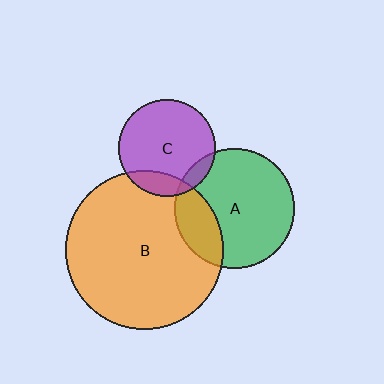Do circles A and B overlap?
Yes.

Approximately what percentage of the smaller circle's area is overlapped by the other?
Approximately 25%.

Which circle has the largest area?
Circle B (orange).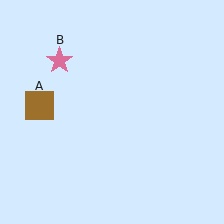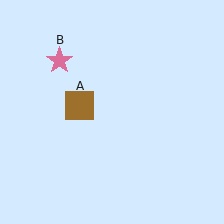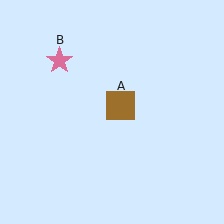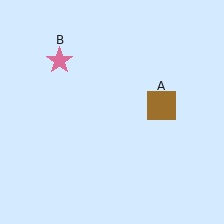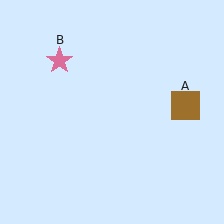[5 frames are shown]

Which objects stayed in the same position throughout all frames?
Pink star (object B) remained stationary.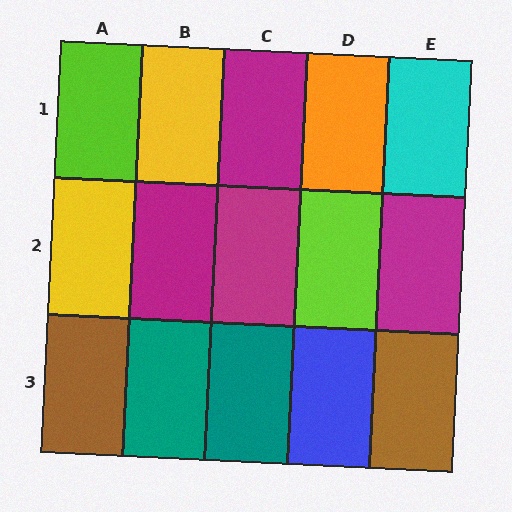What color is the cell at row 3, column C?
Teal.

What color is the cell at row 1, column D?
Orange.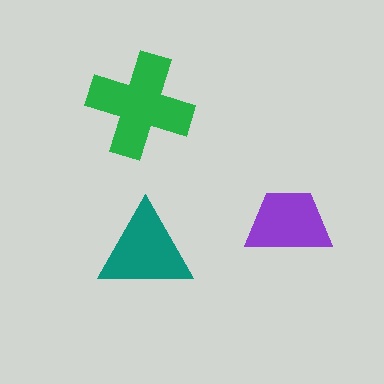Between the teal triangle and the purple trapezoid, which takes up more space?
The teal triangle.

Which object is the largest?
The green cross.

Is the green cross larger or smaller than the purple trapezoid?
Larger.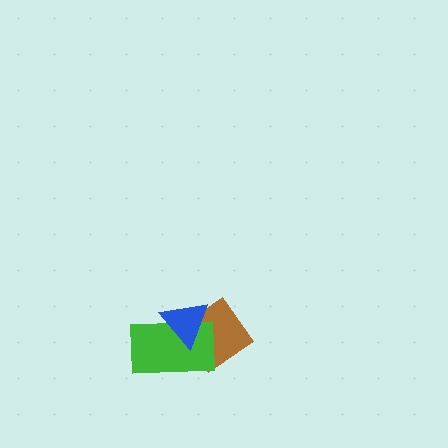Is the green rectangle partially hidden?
Yes, it is partially covered by another shape.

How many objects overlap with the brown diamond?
2 objects overlap with the brown diamond.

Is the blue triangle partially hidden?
No, no other shape covers it.